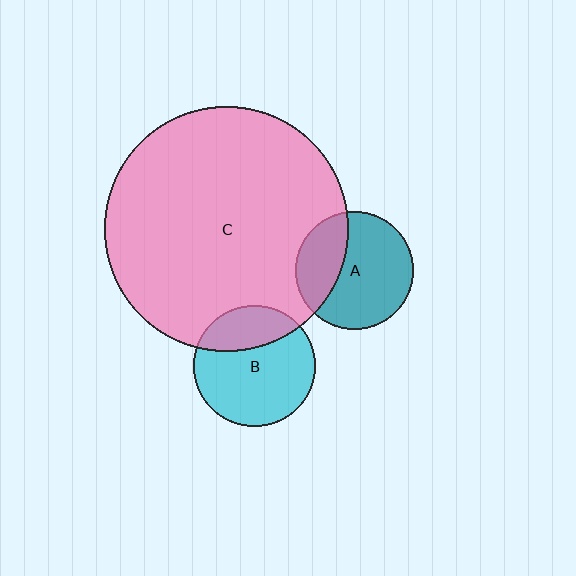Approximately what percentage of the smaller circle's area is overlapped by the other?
Approximately 25%.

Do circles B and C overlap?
Yes.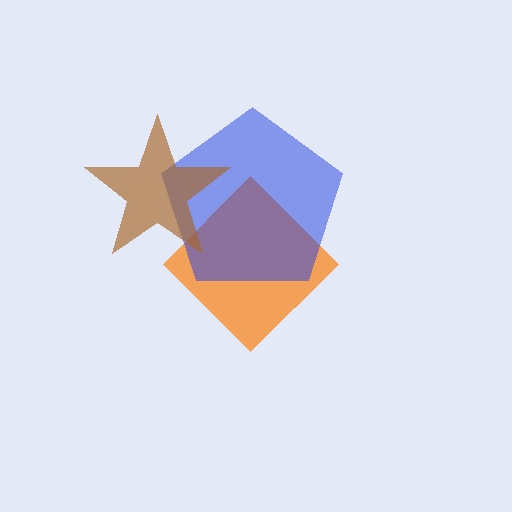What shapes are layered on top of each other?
The layered shapes are: an orange diamond, a blue pentagon, a brown star.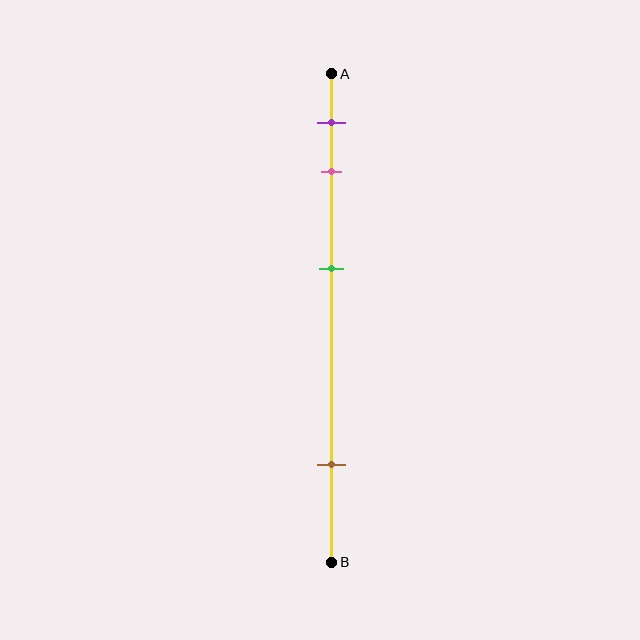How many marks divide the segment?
There are 4 marks dividing the segment.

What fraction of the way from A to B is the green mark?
The green mark is approximately 40% (0.4) of the way from A to B.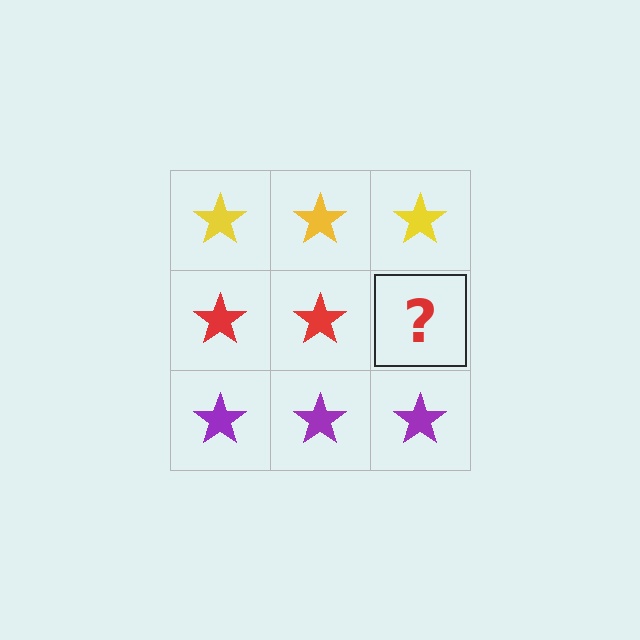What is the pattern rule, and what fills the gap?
The rule is that each row has a consistent color. The gap should be filled with a red star.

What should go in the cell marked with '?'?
The missing cell should contain a red star.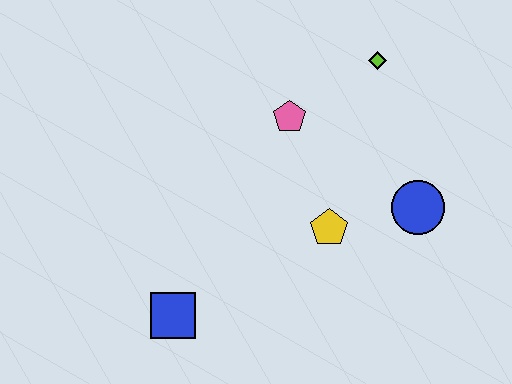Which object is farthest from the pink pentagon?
The blue square is farthest from the pink pentagon.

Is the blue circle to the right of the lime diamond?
Yes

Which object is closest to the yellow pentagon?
The blue circle is closest to the yellow pentagon.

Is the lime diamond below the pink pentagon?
No